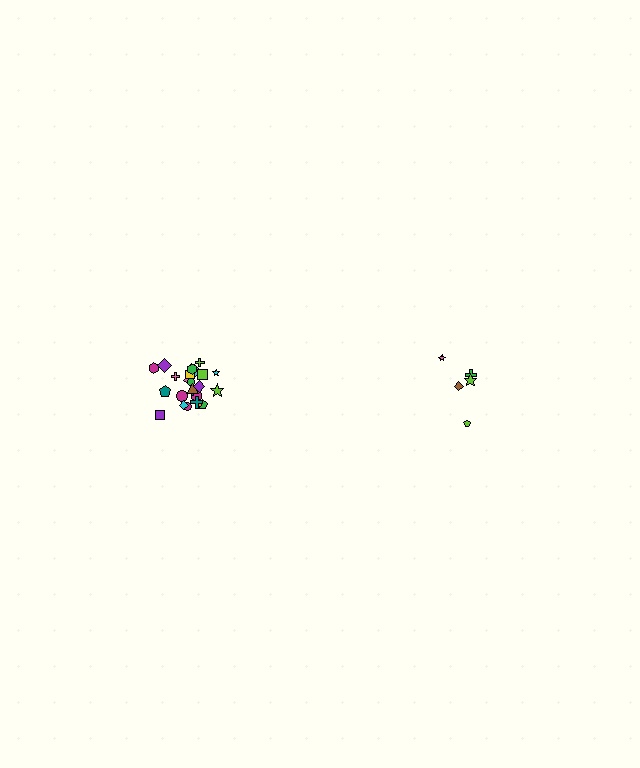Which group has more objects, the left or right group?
The left group.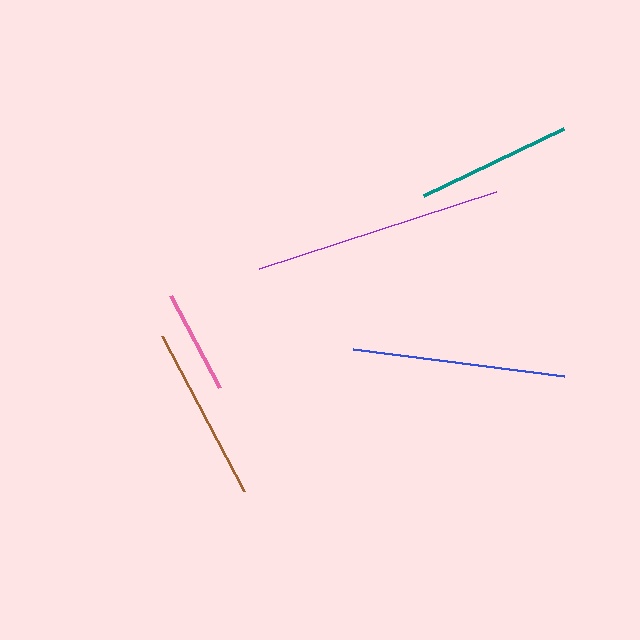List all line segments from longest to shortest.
From longest to shortest: purple, blue, brown, teal, pink.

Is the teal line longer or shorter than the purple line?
The purple line is longer than the teal line.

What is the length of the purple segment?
The purple segment is approximately 249 pixels long.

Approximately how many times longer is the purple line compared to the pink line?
The purple line is approximately 2.4 times the length of the pink line.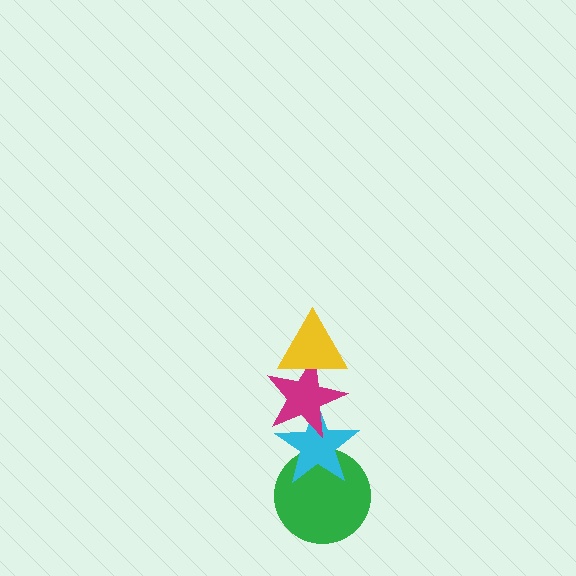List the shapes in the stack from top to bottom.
From top to bottom: the yellow triangle, the magenta star, the cyan star, the green circle.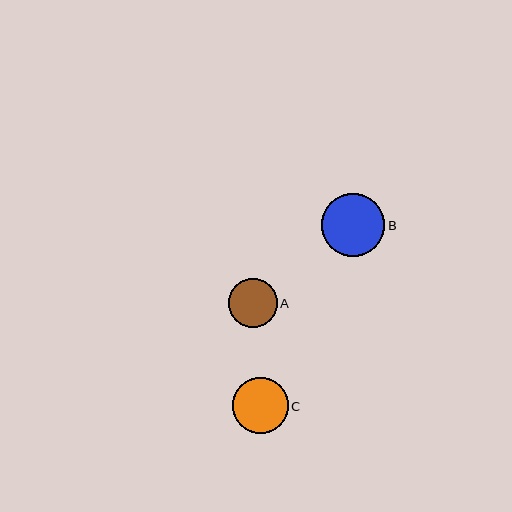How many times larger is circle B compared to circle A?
Circle B is approximately 1.3 times the size of circle A.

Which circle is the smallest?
Circle A is the smallest with a size of approximately 49 pixels.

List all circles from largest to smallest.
From largest to smallest: B, C, A.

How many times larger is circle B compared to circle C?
Circle B is approximately 1.1 times the size of circle C.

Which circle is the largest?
Circle B is the largest with a size of approximately 63 pixels.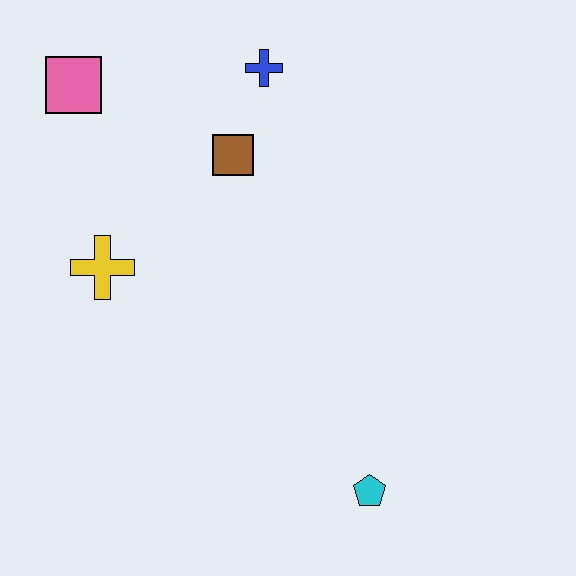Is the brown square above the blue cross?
No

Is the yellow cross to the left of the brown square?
Yes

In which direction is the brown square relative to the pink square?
The brown square is to the right of the pink square.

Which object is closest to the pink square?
The brown square is closest to the pink square.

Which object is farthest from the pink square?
The cyan pentagon is farthest from the pink square.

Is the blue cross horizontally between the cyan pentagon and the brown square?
Yes